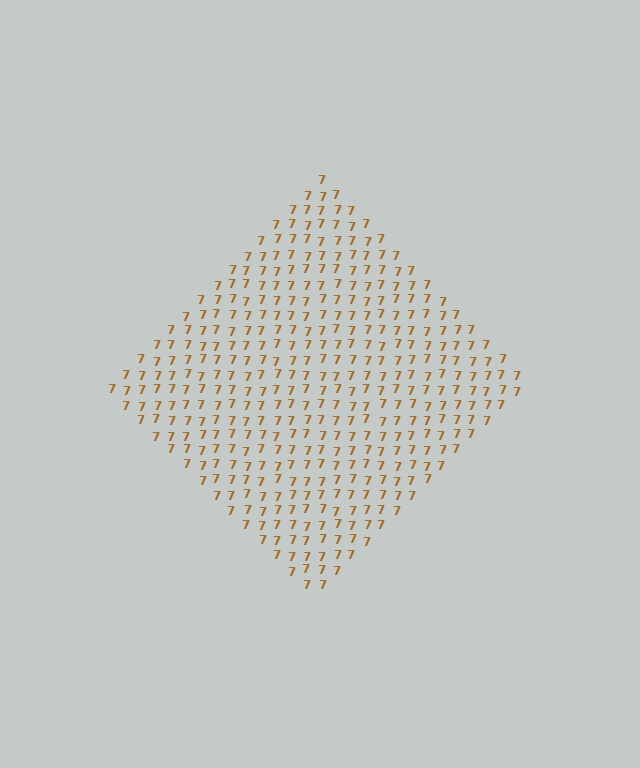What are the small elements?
The small elements are digit 7's.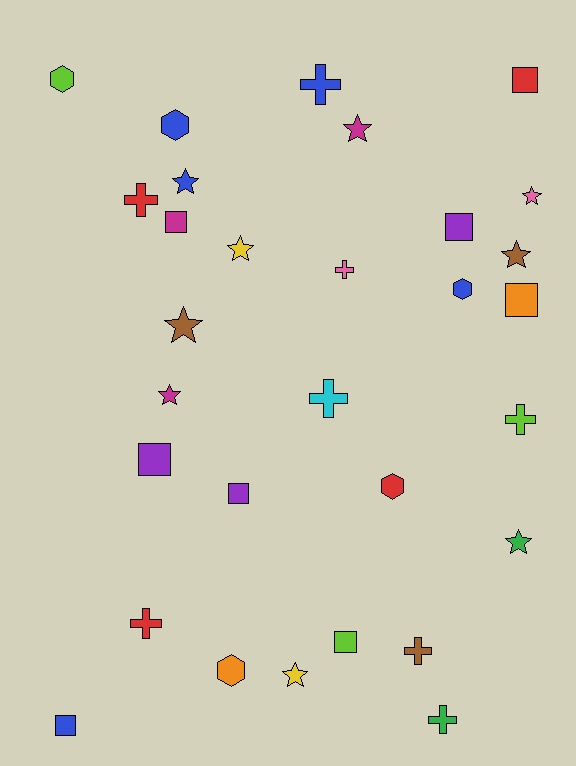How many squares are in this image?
There are 8 squares.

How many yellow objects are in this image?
There are 2 yellow objects.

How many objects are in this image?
There are 30 objects.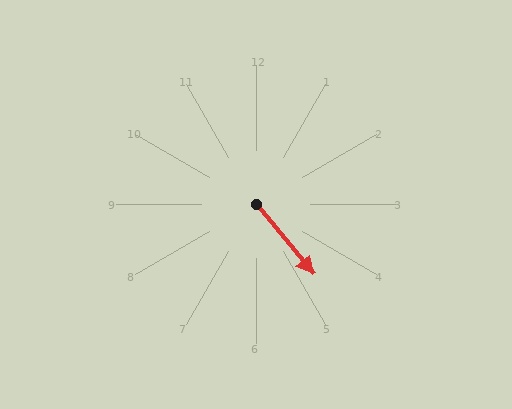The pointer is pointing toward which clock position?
Roughly 5 o'clock.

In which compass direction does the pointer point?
Southeast.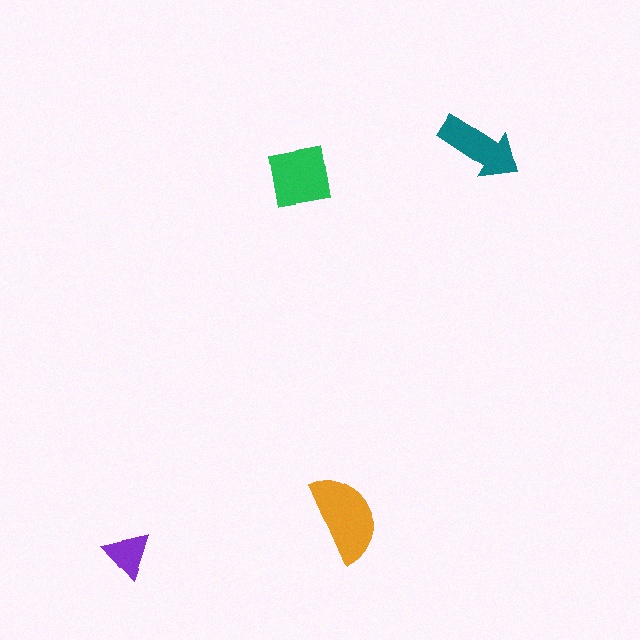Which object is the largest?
The orange semicircle.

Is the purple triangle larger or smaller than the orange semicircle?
Smaller.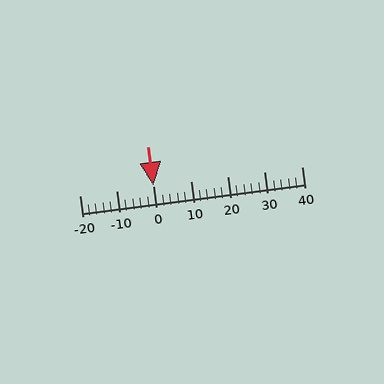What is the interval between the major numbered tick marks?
The major tick marks are spaced 10 units apart.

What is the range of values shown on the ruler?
The ruler shows values from -20 to 40.